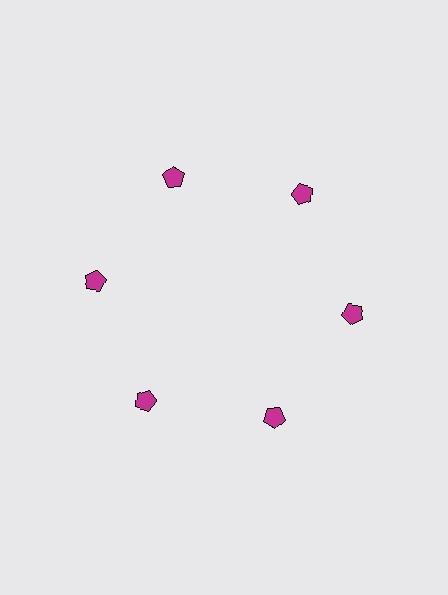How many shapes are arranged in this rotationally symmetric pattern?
There are 6 shapes, arranged in 6 groups of 1.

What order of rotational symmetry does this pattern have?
This pattern has 6-fold rotational symmetry.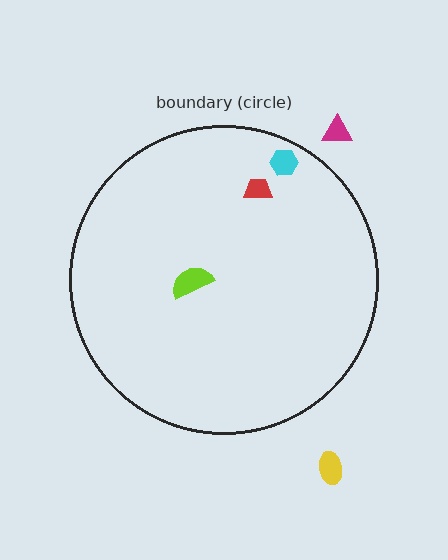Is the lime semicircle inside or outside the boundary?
Inside.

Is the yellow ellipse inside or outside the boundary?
Outside.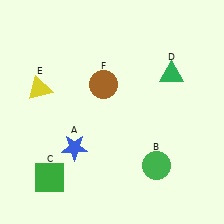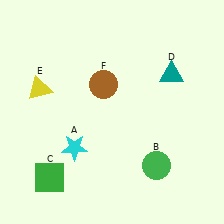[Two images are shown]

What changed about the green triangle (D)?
In Image 1, D is green. In Image 2, it changed to teal.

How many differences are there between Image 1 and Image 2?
There are 2 differences between the two images.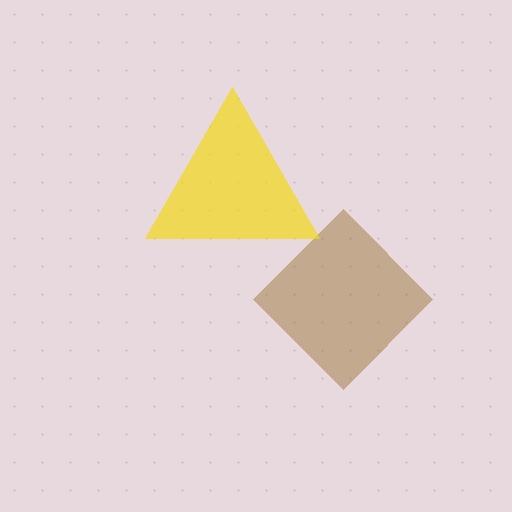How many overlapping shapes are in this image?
There are 2 overlapping shapes in the image.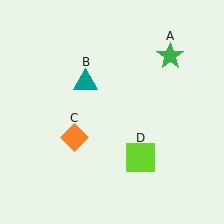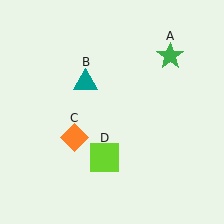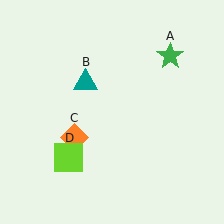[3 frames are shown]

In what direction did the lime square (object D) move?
The lime square (object D) moved left.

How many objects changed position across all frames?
1 object changed position: lime square (object D).